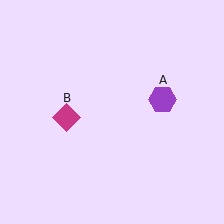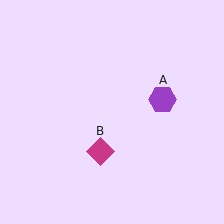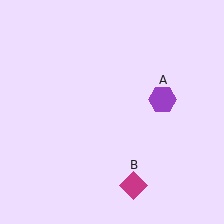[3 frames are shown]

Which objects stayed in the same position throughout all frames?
Purple hexagon (object A) remained stationary.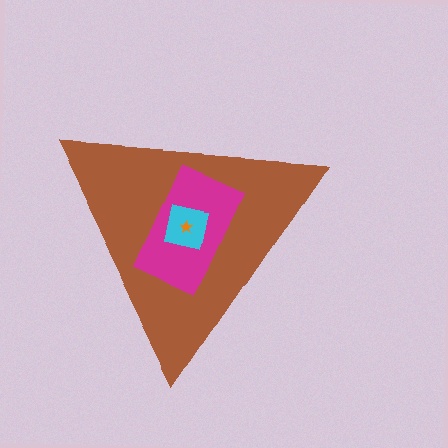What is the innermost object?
The orange star.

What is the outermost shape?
The brown triangle.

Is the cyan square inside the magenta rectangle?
Yes.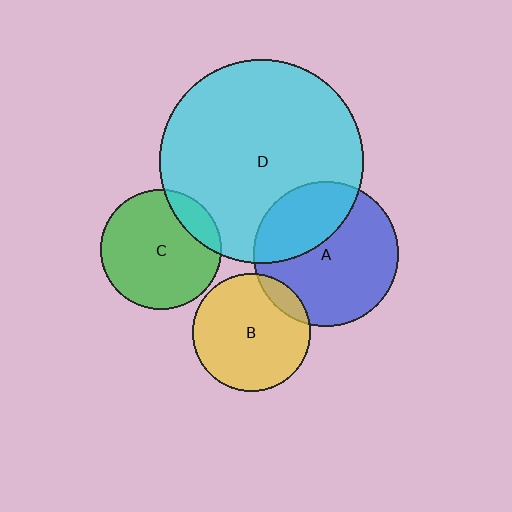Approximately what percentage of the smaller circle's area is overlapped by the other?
Approximately 15%.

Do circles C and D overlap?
Yes.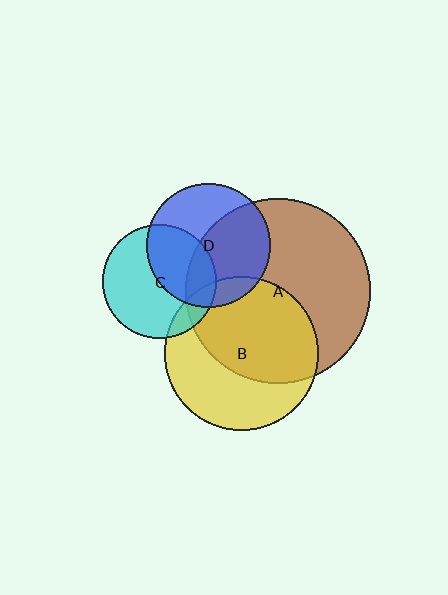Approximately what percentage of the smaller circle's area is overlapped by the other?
Approximately 20%.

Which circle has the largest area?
Circle A (brown).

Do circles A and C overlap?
Yes.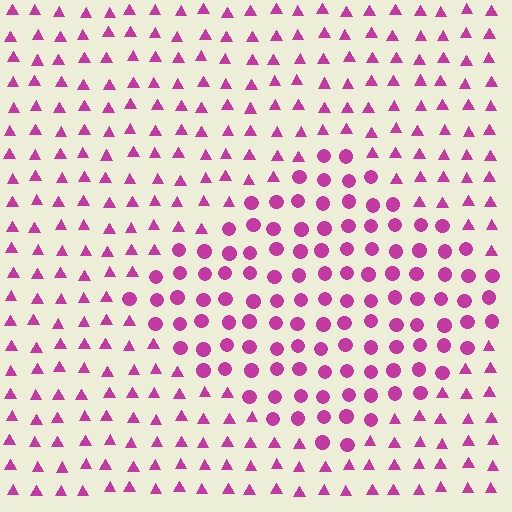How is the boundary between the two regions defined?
The boundary is defined by a change in element shape: circles inside vs. triangles outside. All elements share the same color and spacing.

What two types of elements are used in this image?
The image uses circles inside the diamond region and triangles outside it.